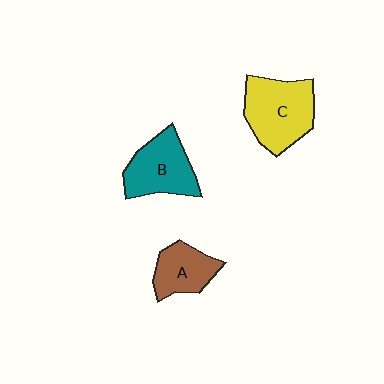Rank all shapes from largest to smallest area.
From largest to smallest: C (yellow), B (teal), A (brown).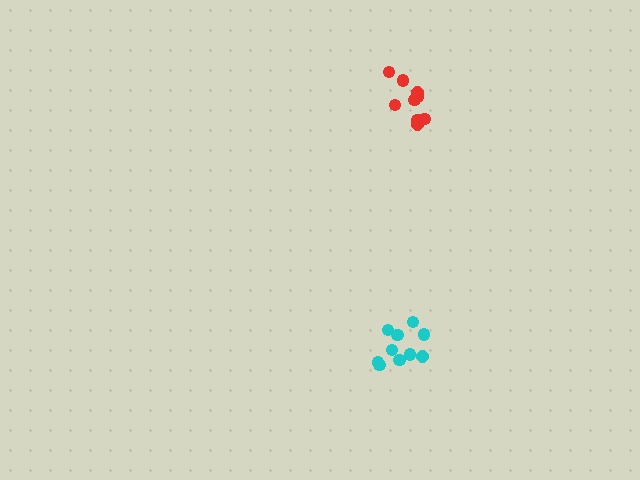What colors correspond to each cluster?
The clusters are colored: red, cyan.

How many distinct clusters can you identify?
There are 2 distinct clusters.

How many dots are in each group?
Group 1: 9 dots, Group 2: 10 dots (19 total).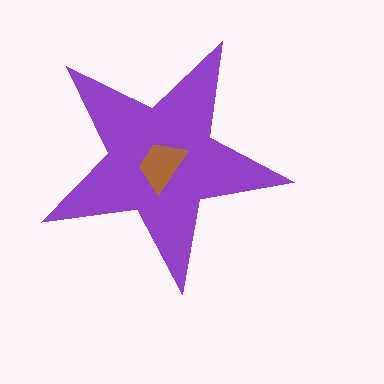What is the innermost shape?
The brown trapezoid.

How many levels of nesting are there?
2.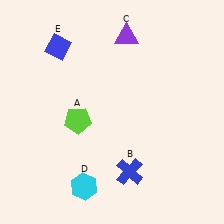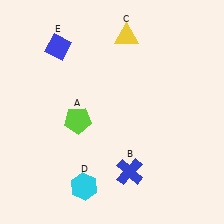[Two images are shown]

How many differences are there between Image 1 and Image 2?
There is 1 difference between the two images.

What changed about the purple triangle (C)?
In Image 1, C is purple. In Image 2, it changed to yellow.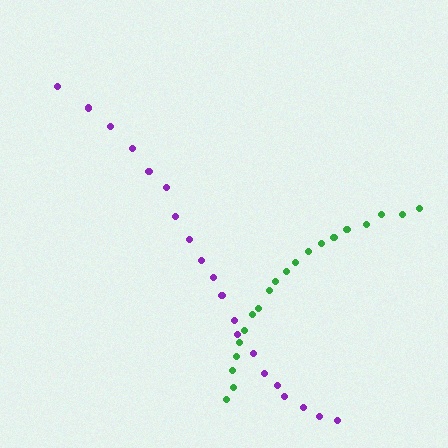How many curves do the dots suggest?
There are 2 distinct paths.